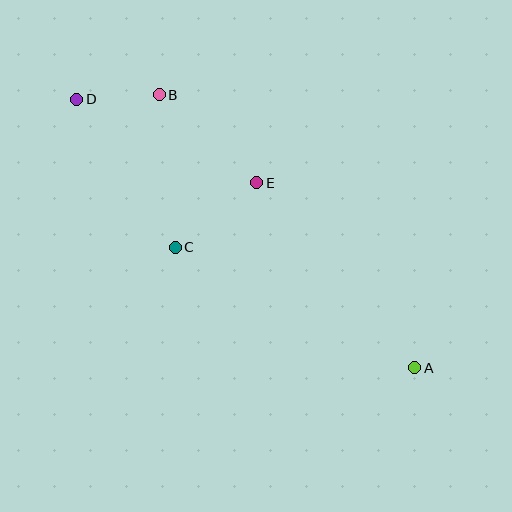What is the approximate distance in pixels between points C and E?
The distance between C and E is approximately 104 pixels.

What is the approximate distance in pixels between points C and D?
The distance between C and D is approximately 178 pixels.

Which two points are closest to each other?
Points B and D are closest to each other.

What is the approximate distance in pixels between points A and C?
The distance between A and C is approximately 268 pixels.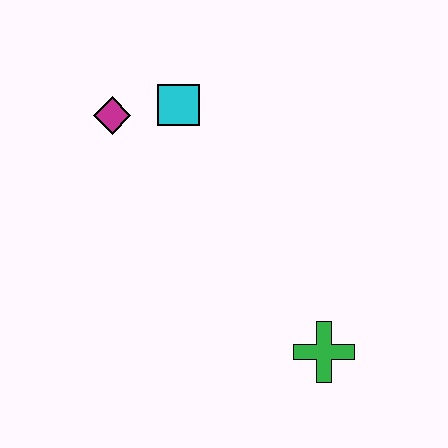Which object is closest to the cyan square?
The magenta diamond is closest to the cyan square.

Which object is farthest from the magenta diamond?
The green cross is farthest from the magenta diamond.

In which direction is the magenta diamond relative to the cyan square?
The magenta diamond is to the left of the cyan square.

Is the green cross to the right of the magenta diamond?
Yes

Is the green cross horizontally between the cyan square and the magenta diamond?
No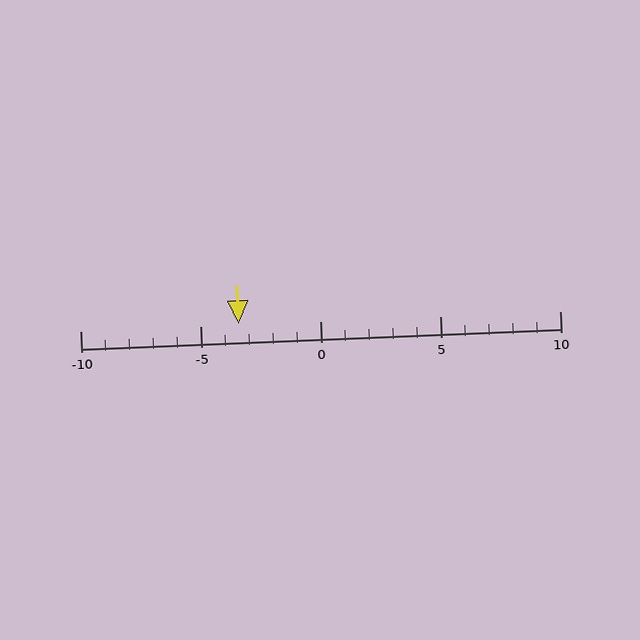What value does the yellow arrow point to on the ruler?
The yellow arrow points to approximately -3.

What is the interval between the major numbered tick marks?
The major tick marks are spaced 5 units apart.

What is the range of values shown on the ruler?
The ruler shows values from -10 to 10.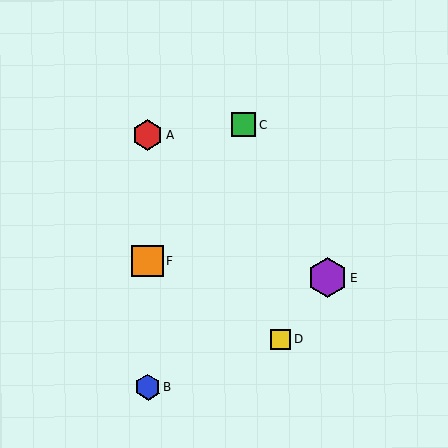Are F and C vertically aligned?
No, F is at x≈148 and C is at x≈243.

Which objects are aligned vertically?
Objects A, B, F are aligned vertically.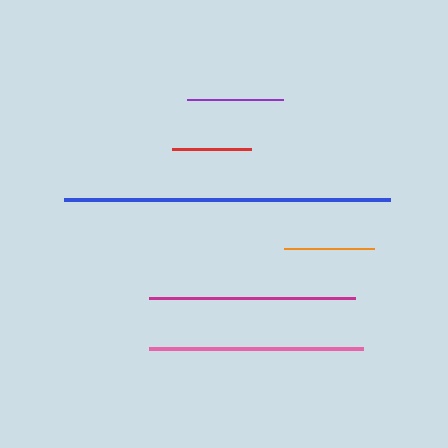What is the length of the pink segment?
The pink segment is approximately 214 pixels long.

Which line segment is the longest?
The blue line is the longest at approximately 326 pixels.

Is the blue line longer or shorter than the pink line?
The blue line is longer than the pink line.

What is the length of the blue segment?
The blue segment is approximately 326 pixels long.